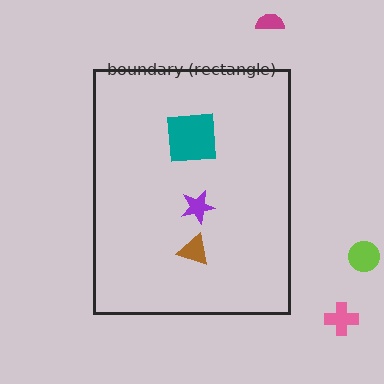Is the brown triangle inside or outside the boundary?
Inside.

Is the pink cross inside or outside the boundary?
Outside.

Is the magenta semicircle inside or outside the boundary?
Outside.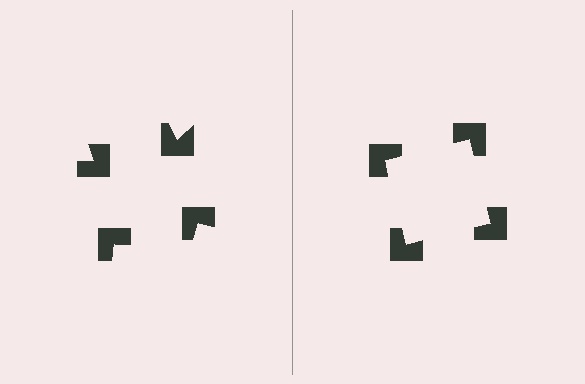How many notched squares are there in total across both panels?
8 — 4 on each side.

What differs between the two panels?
The notched squares are positioned identically on both sides; only the wedge orientations differ. On the right they align to a square; on the left they are misaligned.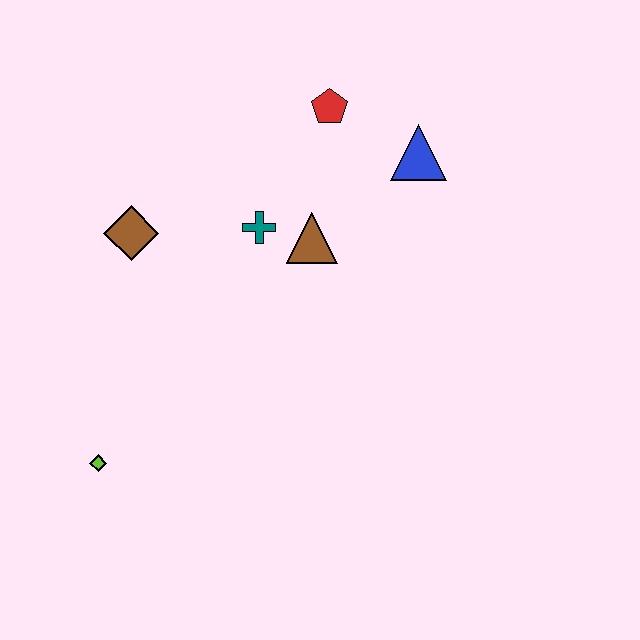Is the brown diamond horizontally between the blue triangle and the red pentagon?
No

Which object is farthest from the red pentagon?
The lime diamond is farthest from the red pentagon.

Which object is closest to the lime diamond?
The brown diamond is closest to the lime diamond.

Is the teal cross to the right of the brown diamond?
Yes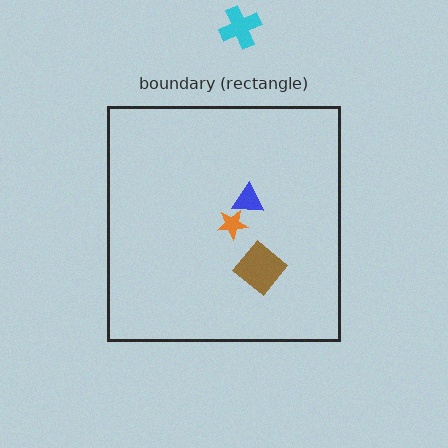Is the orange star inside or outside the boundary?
Inside.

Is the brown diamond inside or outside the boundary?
Inside.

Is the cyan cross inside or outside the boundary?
Outside.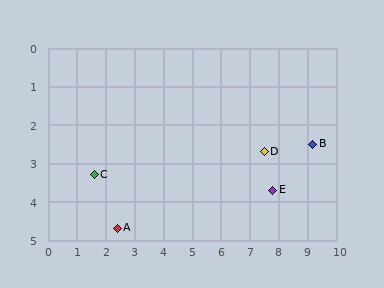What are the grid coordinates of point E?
Point E is at approximately (7.8, 3.7).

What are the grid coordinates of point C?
Point C is at approximately (1.6, 3.3).